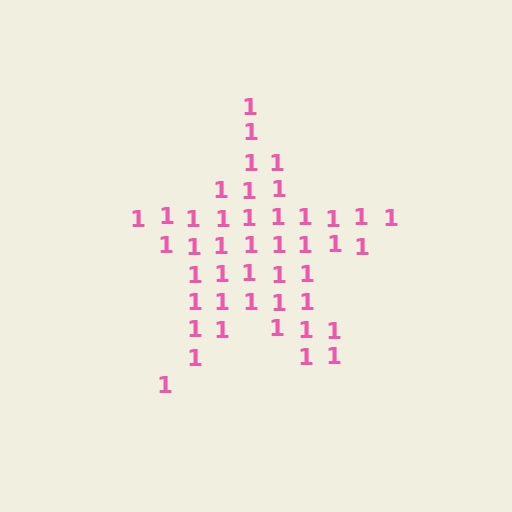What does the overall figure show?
The overall figure shows a star.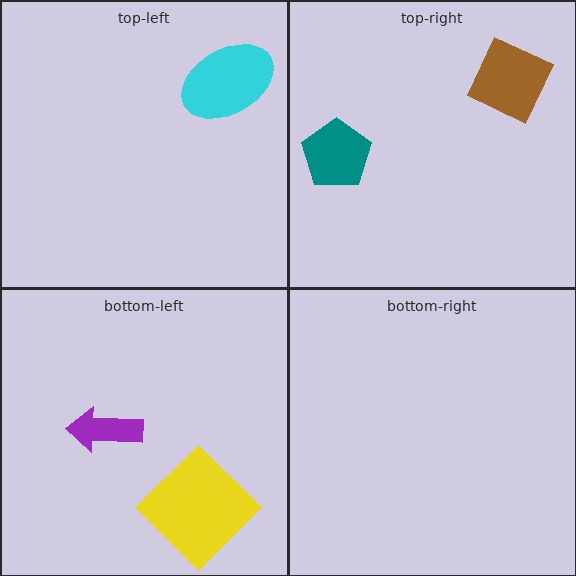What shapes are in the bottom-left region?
The yellow diamond, the purple arrow.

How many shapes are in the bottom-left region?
2.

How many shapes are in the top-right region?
2.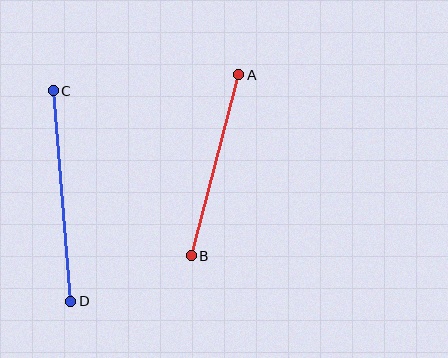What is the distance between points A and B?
The distance is approximately 187 pixels.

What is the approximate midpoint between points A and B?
The midpoint is at approximately (215, 165) pixels.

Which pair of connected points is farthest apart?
Points C and D are farthest apart.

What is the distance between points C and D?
The distance is approximately 211 pixels.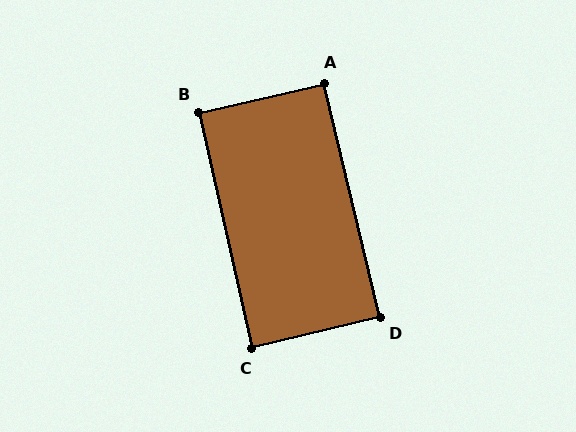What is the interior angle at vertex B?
Approximately 90 degrees (approximately right).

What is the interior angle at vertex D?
Approximately 90 degrees (approximately right).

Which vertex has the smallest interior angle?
C, at approximately 89 degrees.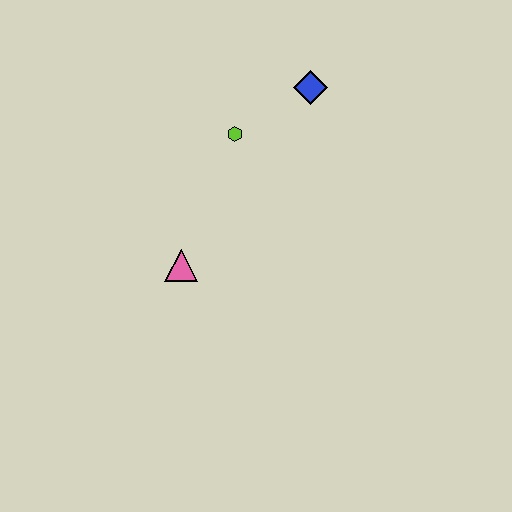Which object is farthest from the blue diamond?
The pink triangle is farthest from the blue diamond.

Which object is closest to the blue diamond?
The lime hexagon is closest to the blue diamond.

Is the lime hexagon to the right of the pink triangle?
Yes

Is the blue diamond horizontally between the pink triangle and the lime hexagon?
No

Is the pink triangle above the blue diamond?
No